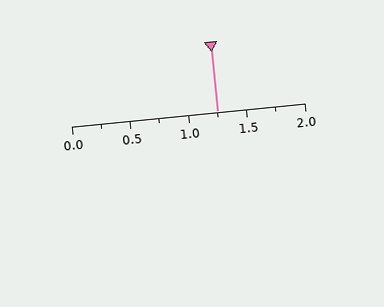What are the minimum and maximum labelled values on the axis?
The axis runs from 0.0 to 2.0.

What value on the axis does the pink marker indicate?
The marker indicates approximately 1.25.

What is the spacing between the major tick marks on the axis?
The major ticks are spaced 0.5 apart.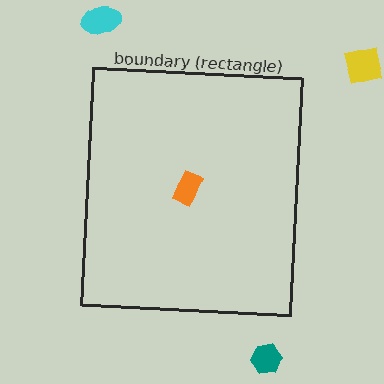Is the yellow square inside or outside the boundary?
Outside.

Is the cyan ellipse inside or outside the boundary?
Outside.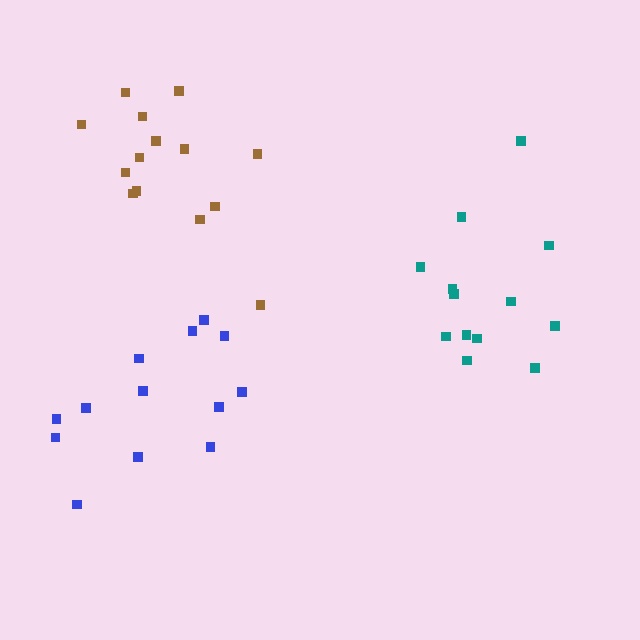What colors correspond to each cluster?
The clusters are colored: teal, blue, brown.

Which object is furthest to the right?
The teal cluster is rightmost.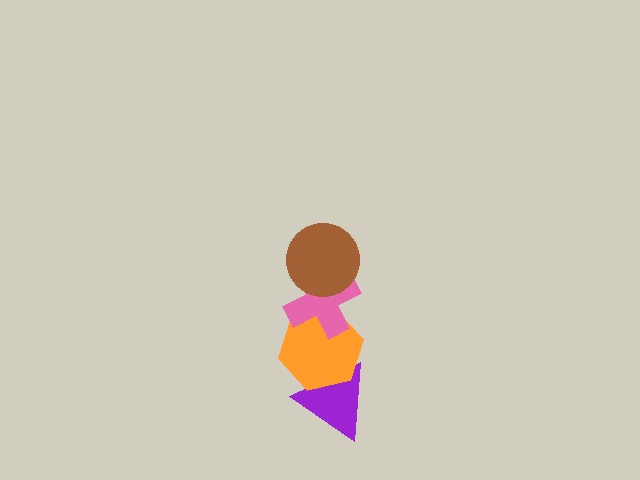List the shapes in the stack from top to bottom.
From top to bottom: the brown circle, the pink cross, the orange hexagon, the purple triangle.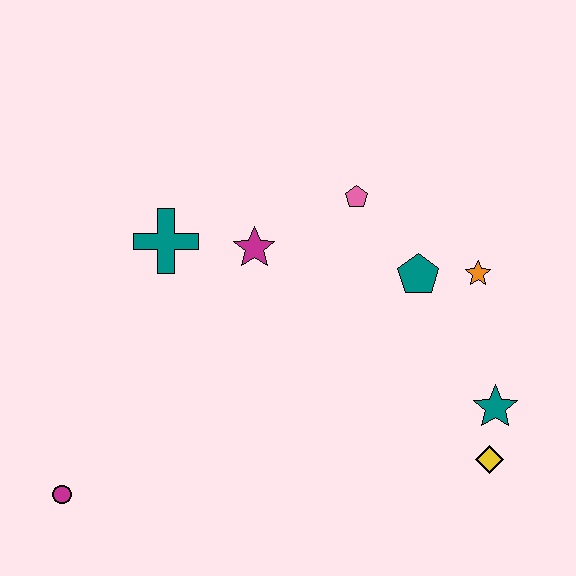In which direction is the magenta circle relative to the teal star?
The magenta circle is to the left of the teal star.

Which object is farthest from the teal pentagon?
The magenta circle is farthest from the teal pentagon.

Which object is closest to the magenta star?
The teal cross is closest to the magenta star.